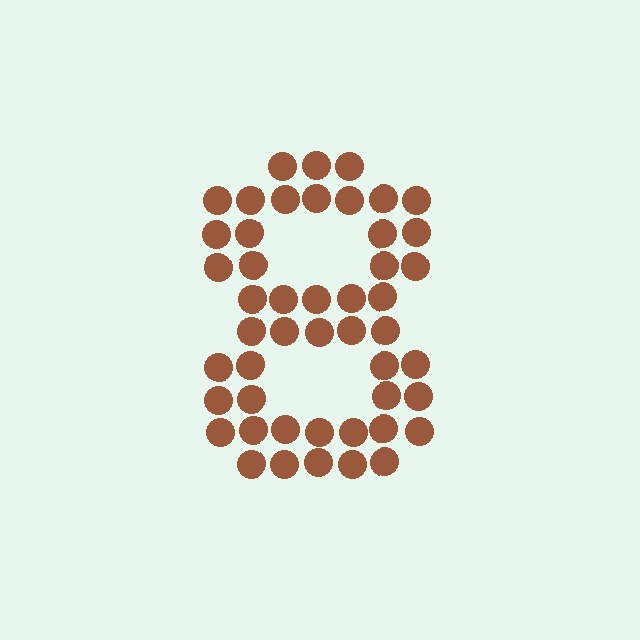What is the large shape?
The large shape is the digit 8.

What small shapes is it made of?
It is made of small circles.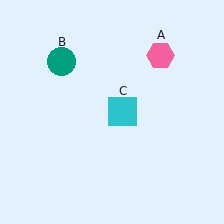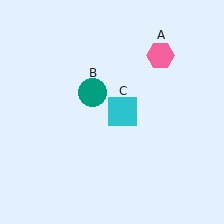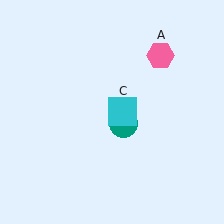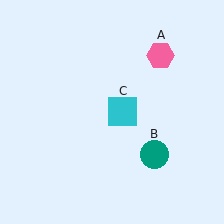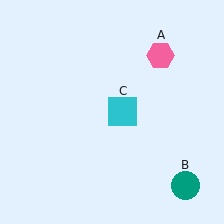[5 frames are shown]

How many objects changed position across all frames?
1 object changed position: teal circle (object B).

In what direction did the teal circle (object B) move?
The teal circle (object B) moved down and to the right.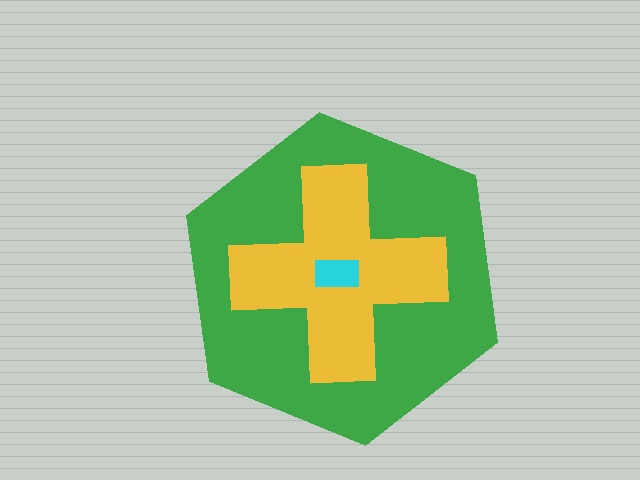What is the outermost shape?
The green hexagon.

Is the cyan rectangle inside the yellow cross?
Yes.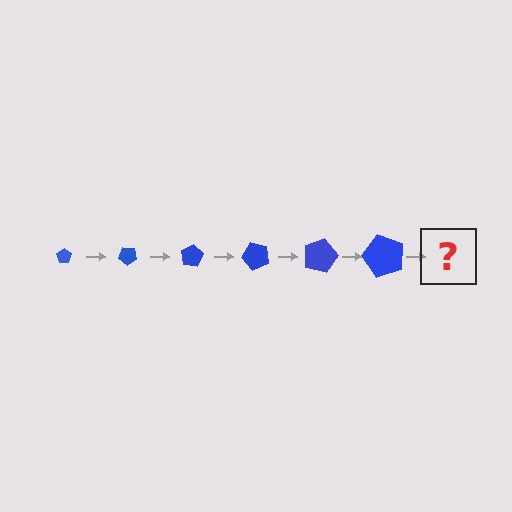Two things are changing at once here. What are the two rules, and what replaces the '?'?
The two rules are that the pentagon grows larger each step and it rotates 40 degrees each step. The '?' should be a pentagon, larger than the previous one and rotated 240 degrees from the start.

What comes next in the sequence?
The next element should be a pentagon, larger than the previous one and rotated 240 degrees from the start.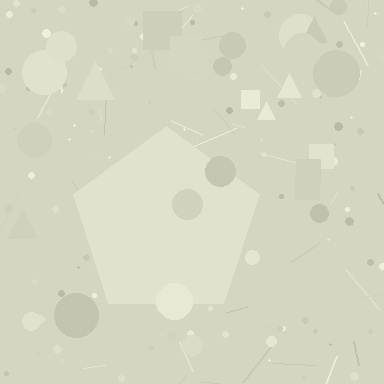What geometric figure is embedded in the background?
A pentagon is embedded in the background.